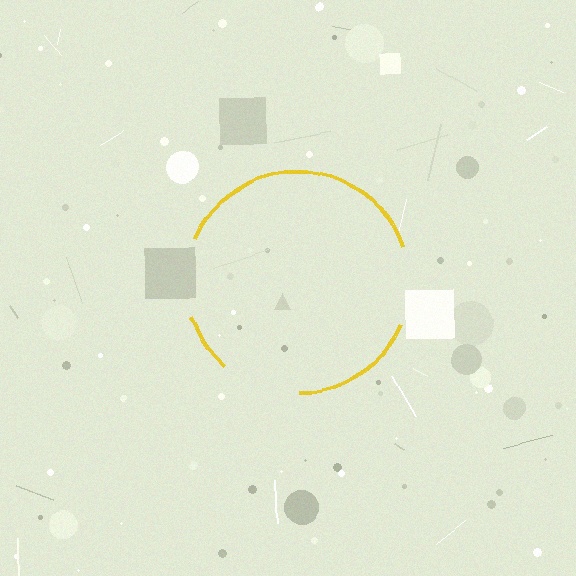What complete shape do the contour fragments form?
The contour fragments form a circle.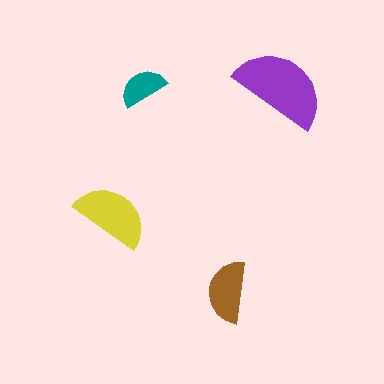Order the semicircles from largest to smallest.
the purple one, the yellow one, the brown one, the teal one.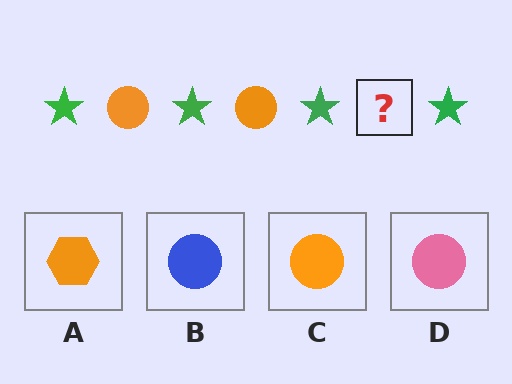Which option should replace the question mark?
Option C.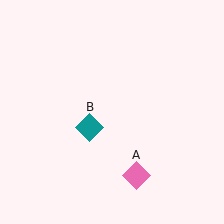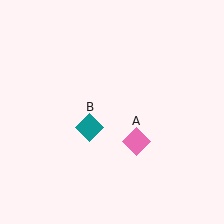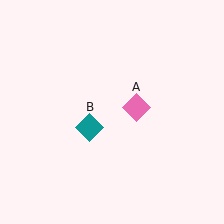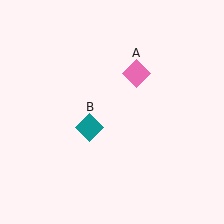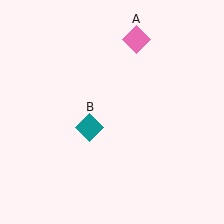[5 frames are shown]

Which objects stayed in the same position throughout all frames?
Teal diamond (object B) remained stationary.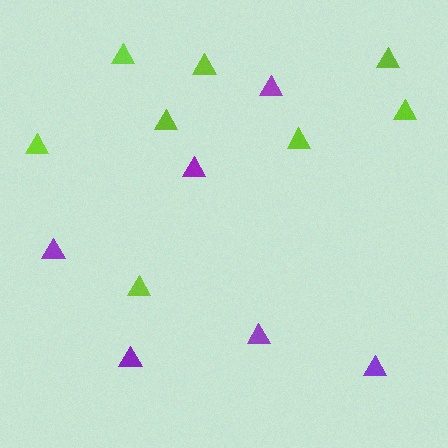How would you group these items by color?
There are 2 groups: one group of purple triangles (6) and one group of lime triangles (8).